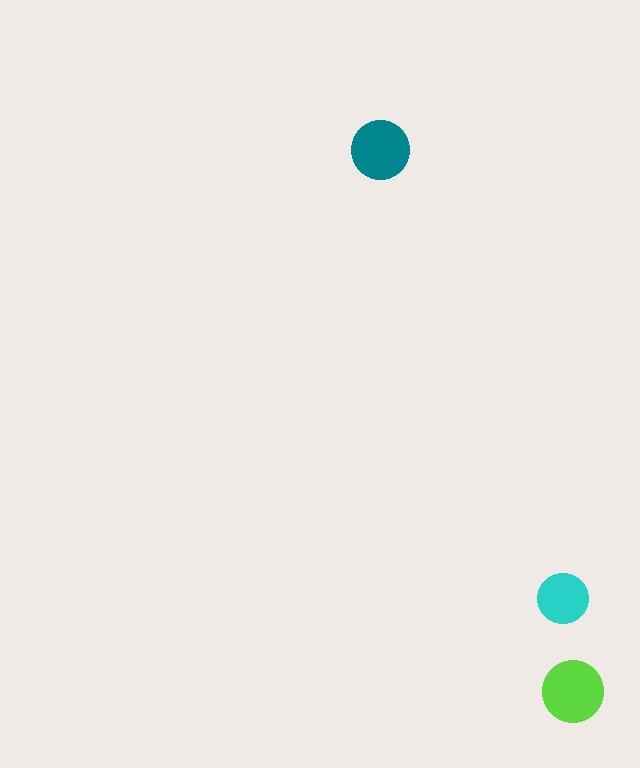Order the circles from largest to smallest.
the lime one, the teal one, the cyan one.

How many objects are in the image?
There are 3 objects in the image.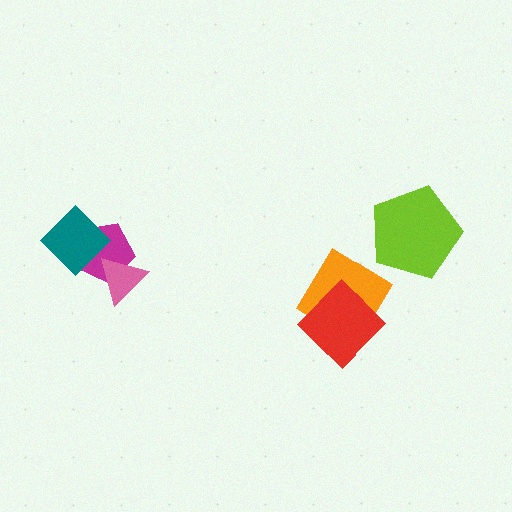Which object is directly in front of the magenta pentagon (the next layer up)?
The teal diamond is directly in front of the magenta pentagon.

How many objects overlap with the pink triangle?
1 object overlaps with the pink triangle.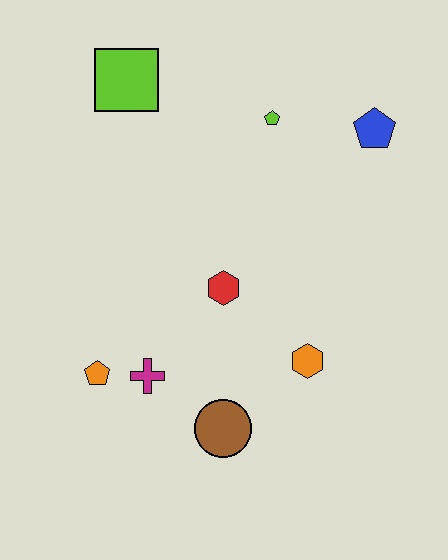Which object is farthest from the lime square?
The brown circle is farthest from the lime square.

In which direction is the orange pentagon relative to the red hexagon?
The orange pentagon is to the left of the red hexagon.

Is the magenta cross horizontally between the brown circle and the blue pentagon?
No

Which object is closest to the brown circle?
The magenta cross is closest to the brown circle.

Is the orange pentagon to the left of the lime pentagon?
Yes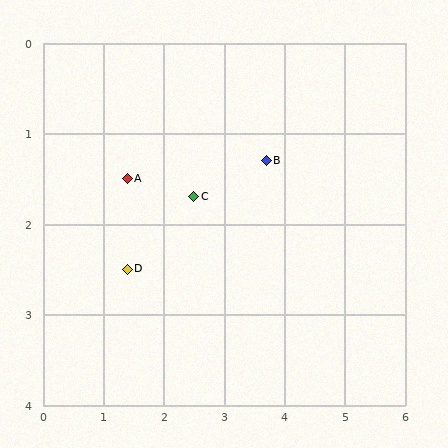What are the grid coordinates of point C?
Point C is at approximately (2.5, 1.7).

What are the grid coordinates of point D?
Point D is at approximately (1.4, 2.5).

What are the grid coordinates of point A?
Point A is at approximately (1.4, 1.5).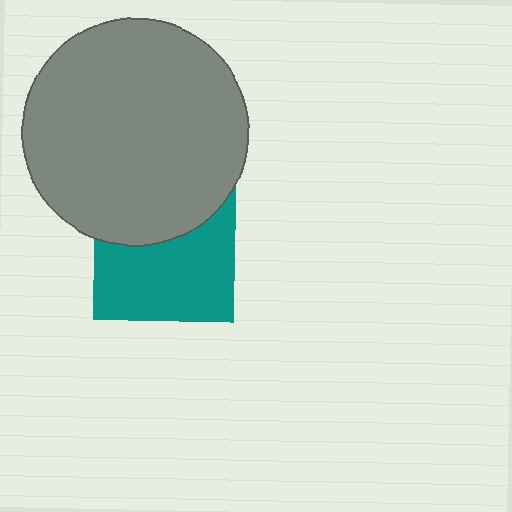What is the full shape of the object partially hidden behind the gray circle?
The partially hidden object is a teal square.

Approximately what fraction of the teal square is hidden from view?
Roughly 38% of the teal square is hidden behind the gray circle.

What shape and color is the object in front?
The object in front is a gray circle.